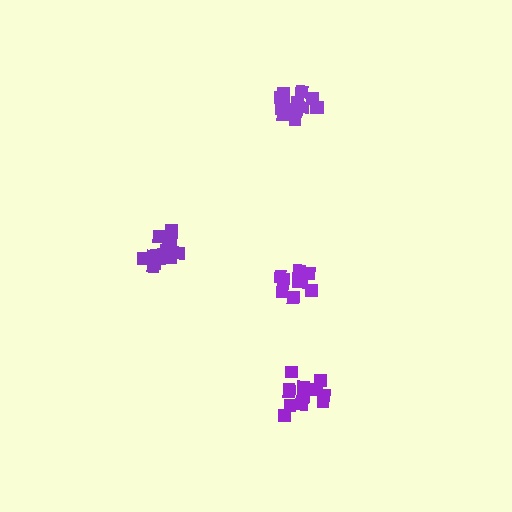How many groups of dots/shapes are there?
There are 4 groups.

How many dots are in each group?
Group 1: 11 dots, Group 2: 13 dots, Group 3: 15 dots, Group 4: 15 dots (54 total).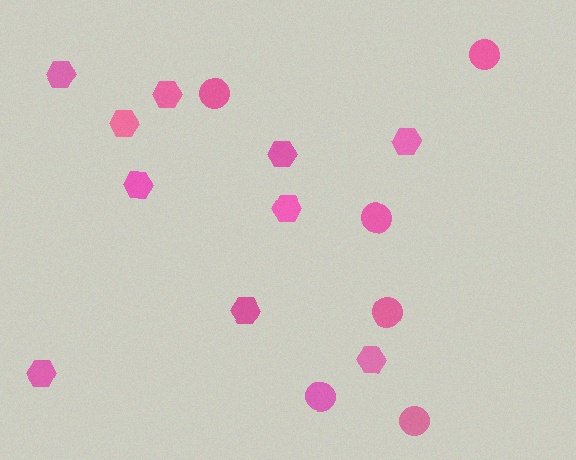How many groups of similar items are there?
There are 2 groups: one group of hexagons (10) and one group of circles (6).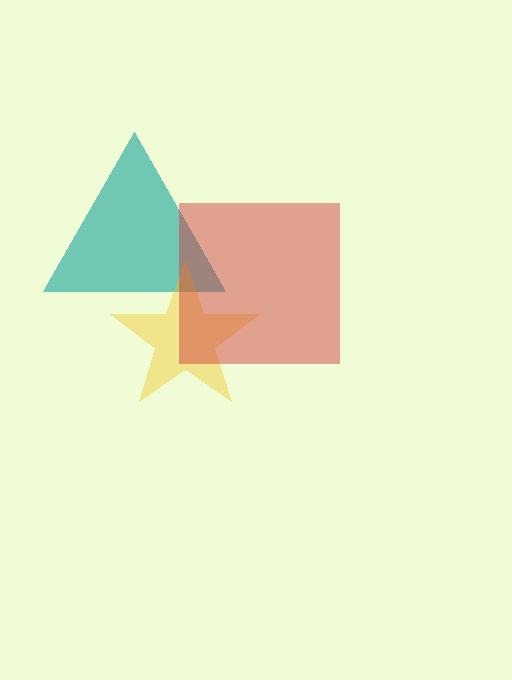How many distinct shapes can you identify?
There are 3 distinct shapes: a teal triangle, a yellow star, a red square.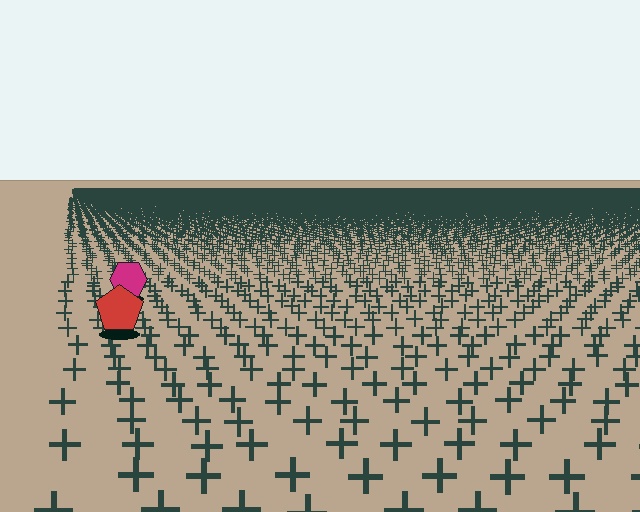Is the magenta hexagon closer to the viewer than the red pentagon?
No. The red pentagon is closer — you can tell from the texture gradient: the ground texture is coarser near it.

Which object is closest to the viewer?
The red pentagon is closest. The texture marks near it are larger and more spread out.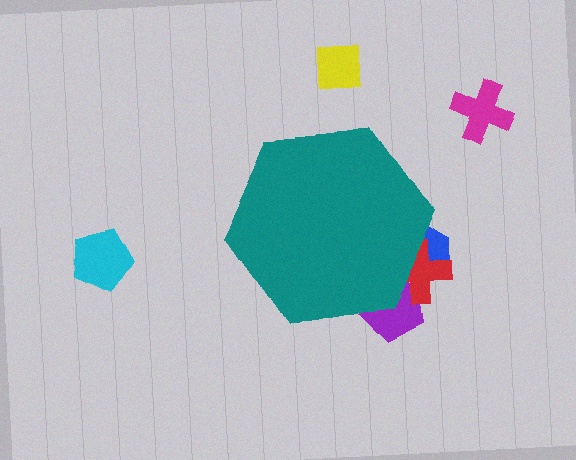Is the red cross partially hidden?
Yes, the red cross is partially hidden behind the teal hexagon.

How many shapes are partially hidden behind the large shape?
3 shapes are partially hidden.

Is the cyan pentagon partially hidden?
No, the cyan pentagon is fully visible.